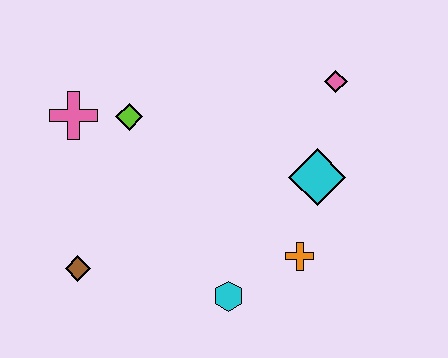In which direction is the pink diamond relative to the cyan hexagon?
The pink diamond is above the cyan hexagon.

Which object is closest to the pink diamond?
The cyan diamond is closest to the pink diamond.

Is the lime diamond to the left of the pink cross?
No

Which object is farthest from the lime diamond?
The orange cross is farthest from the lime diamond.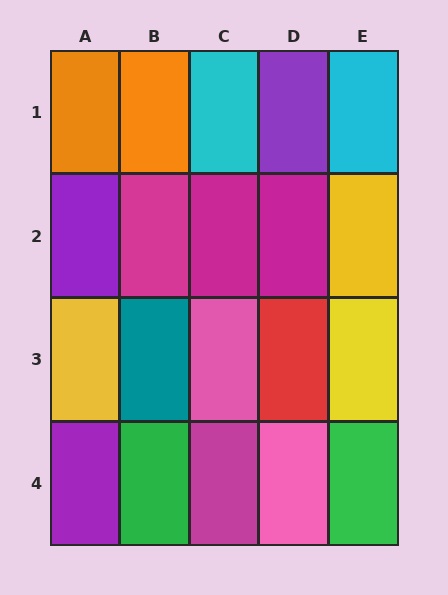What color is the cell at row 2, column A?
Purple.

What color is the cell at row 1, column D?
Purple.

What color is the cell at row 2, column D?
Magenta.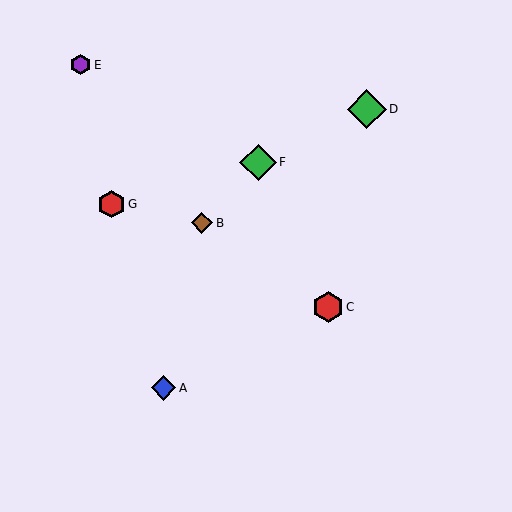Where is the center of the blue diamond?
The center of the blue diamond is at (163, 388).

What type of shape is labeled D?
Shape D is a green diamond.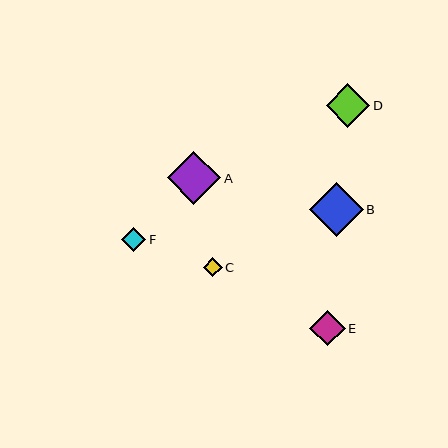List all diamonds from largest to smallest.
From largest to smallest: A, B, D, E, F, C.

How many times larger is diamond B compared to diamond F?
Diamond B is approximately 2.3 times the size of diamond F.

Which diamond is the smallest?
Diamond C is the smallest with a size of approximately 19 pixels.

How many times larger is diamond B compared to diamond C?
Diamond B is approximately 2.8 times the size of diamond C.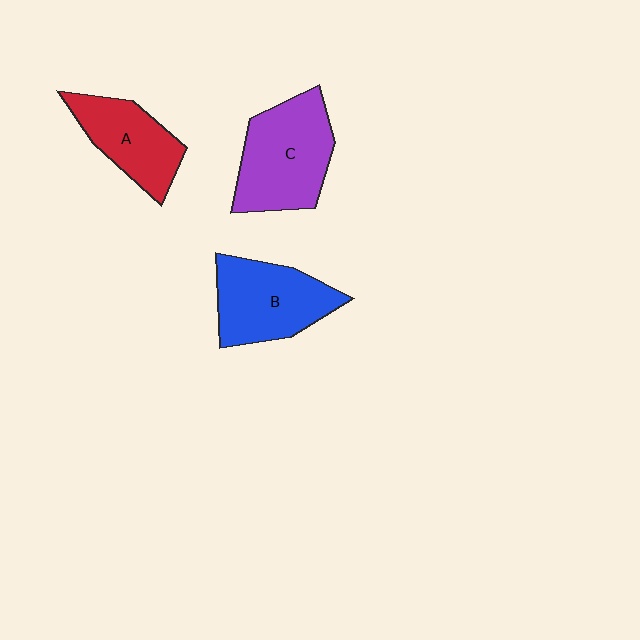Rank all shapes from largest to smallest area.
From largest to smallest: C (purple), B (blue), A (red).